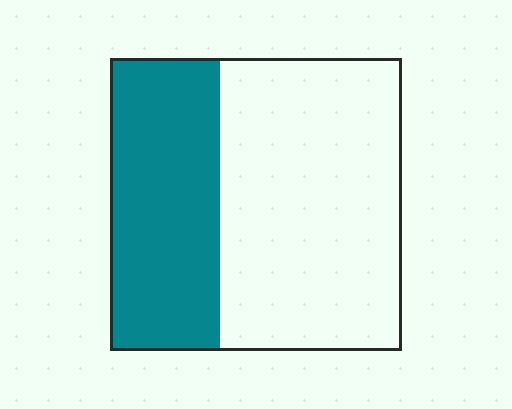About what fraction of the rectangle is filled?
About three eighths (3/8).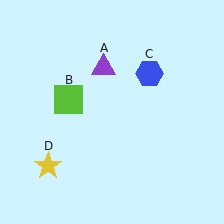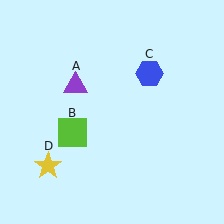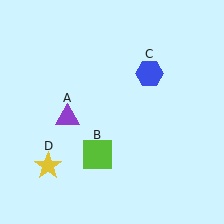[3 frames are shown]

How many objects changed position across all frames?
2 objects changed position: purple triangle (object A), lime square (object B).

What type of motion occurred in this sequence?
The purple triangle (object A), lime square (object B) rotated counterclockwise around the center of the scene.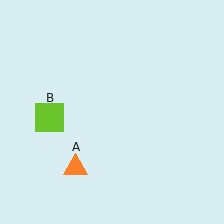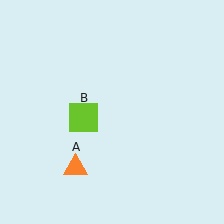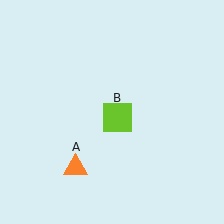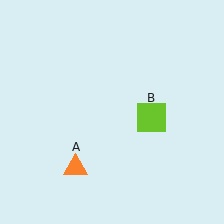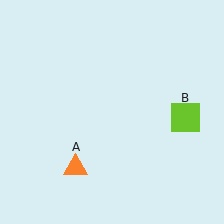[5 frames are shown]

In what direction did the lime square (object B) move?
The lime square (object B) moved right.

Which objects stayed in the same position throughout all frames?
Orange triangle (object A) remained stationary.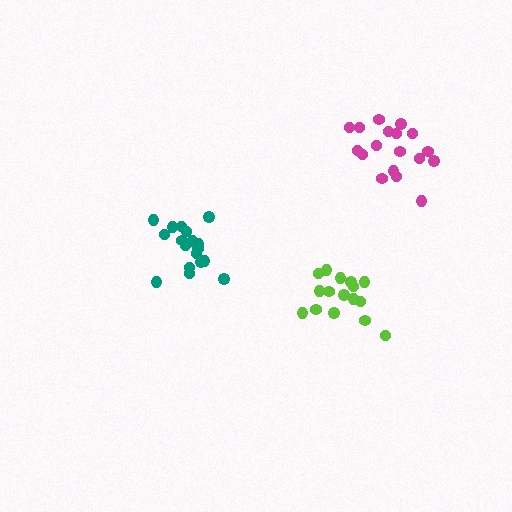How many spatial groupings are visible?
There are 3 spatial groupings.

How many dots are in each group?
Group 1: 18 dots, Group 2: 16 dots, Group 3: 18 dots (52 total).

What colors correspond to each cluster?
The clusters are colored: teal, lime, magenta.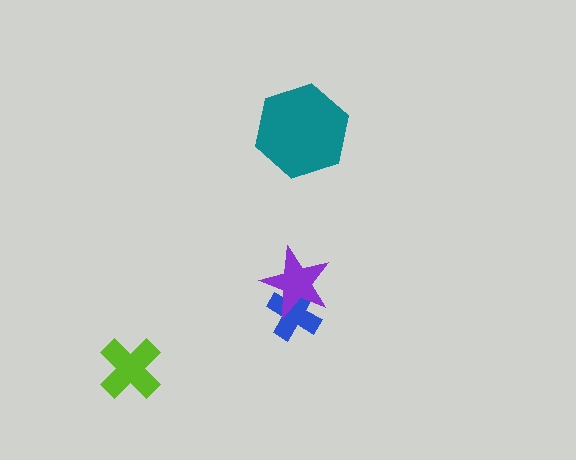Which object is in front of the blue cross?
The purple star is in front of the blue cross.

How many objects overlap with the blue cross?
1 object overlaps with the blue cross.